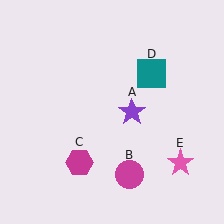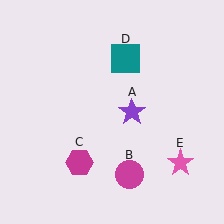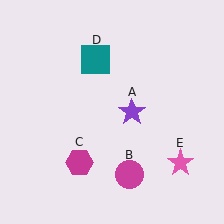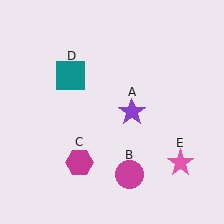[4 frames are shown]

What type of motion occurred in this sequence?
The teal square (object D) rotated counterclockwise around the center of the scene.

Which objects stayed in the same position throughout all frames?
Purple star (object A) and magenta circle (object B) and magenta hexagon (object C) and pink star (object E) remained stationary.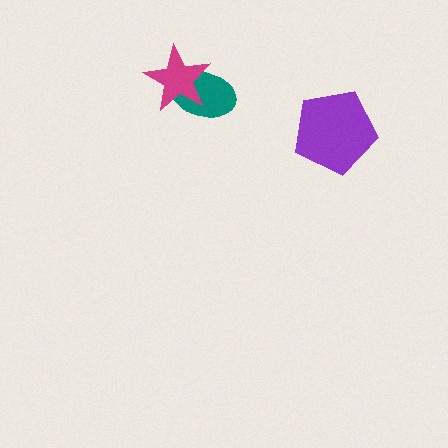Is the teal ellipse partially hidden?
Yes, it is partially covered by another shape.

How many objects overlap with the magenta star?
1 object overlaps with the magenta star.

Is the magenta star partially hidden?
No, no other shape covers it.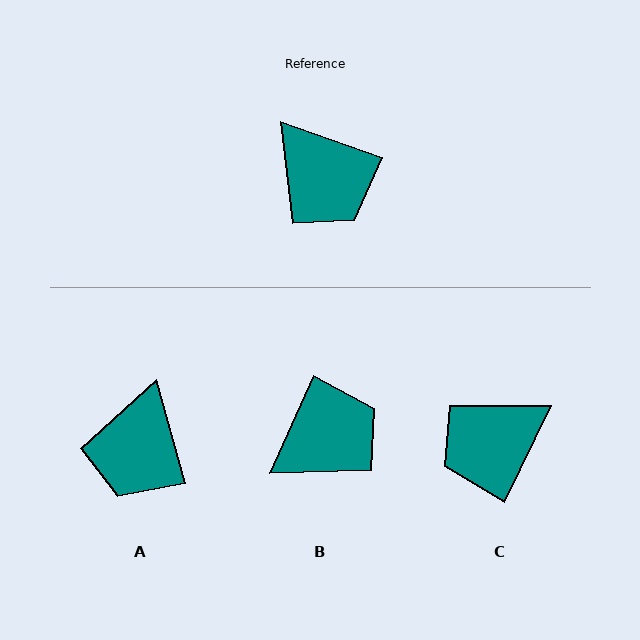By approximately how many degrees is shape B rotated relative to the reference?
Approximately 85 degrees counter-clockwise.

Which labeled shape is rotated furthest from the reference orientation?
C, about 97 degrees away.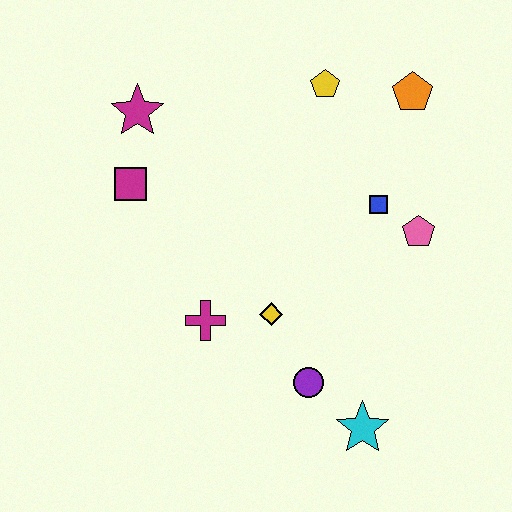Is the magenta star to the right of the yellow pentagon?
No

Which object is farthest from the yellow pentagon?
The cyan star is farthest from the yellow pentagon.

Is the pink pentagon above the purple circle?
Yes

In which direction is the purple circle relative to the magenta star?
The purple circle is below the magenta star.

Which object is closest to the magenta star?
The magenta square is closest to the magenta star.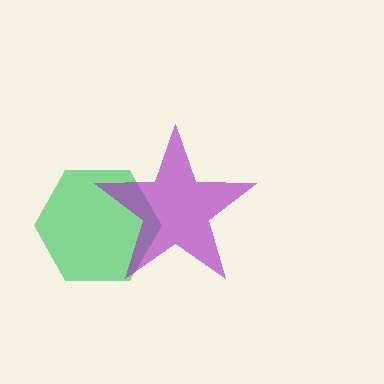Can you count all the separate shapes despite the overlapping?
Yes, there are 2 separate shapes.